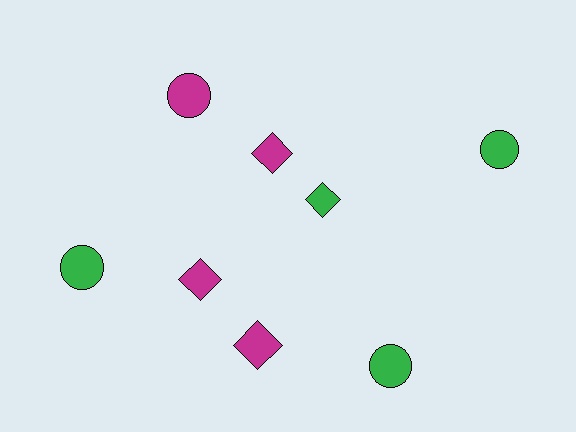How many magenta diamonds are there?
There are 3 magenta diamonds.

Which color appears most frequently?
Magenta, with 4 objects.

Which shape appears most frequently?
Diamond, with 4 objects.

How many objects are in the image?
There are 8 objects.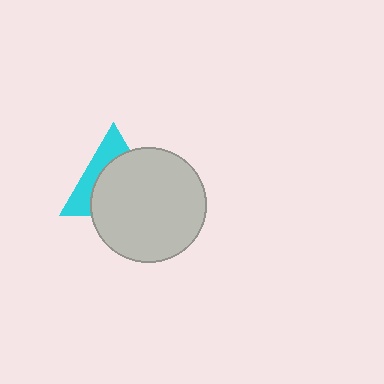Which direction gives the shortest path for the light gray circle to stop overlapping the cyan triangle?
Moving toward the lower-right gives the shortest separation.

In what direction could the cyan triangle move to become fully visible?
The cyan triangle could move toward the upper-left. That would shift it out from behind the light gray circle entirely.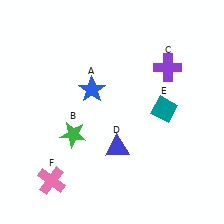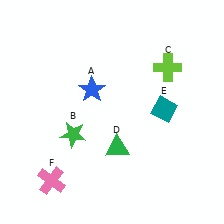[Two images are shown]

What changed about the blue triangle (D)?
In Image 1, D is blue. In Image 2, it changed to green.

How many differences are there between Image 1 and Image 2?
There are 2 differences between the two images.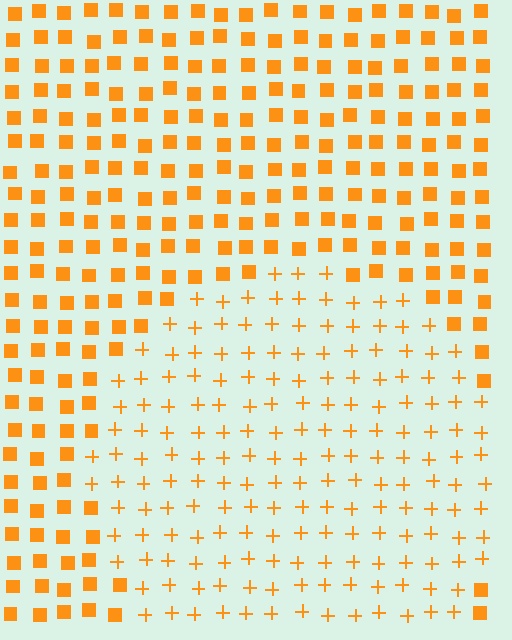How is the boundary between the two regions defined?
The boundary is defined by a change in element shape: plus signs inside vs. squares outside. All elements share the same color and spacing.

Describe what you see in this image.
The image is filled with small orange elements arranged in a uniform grid. A circle-shaped region contains plus signs, while the surrounding area contains squares. The boundary is defined purely by the change in element shape.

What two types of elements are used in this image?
The image uses plus signs inside the circle region and squares outside it.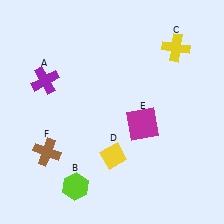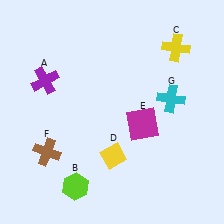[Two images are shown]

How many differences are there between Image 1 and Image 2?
There is 1 difference between the two images.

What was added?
A cyan cross (G) was added in Image 2.